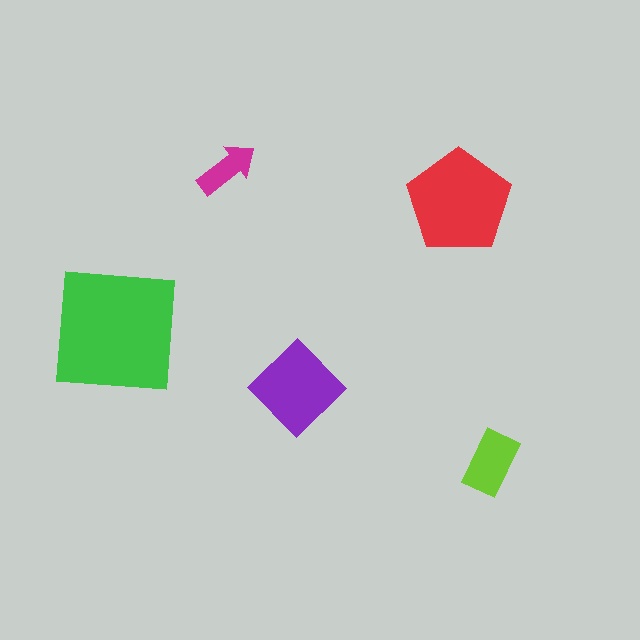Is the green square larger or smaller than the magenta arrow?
Larger.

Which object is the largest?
The green square.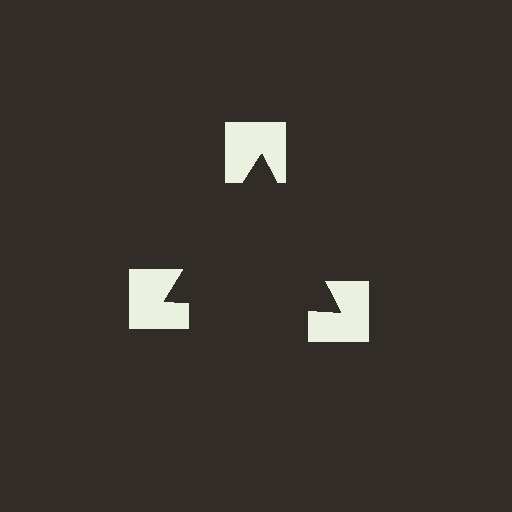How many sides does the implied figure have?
3 sides.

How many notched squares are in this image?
There are 3 — one at each vertex of the illusory triangle.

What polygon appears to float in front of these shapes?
An illusory triangle — its edges are inferred from the aligned wedge cuts in the notched squares, not physically drawn.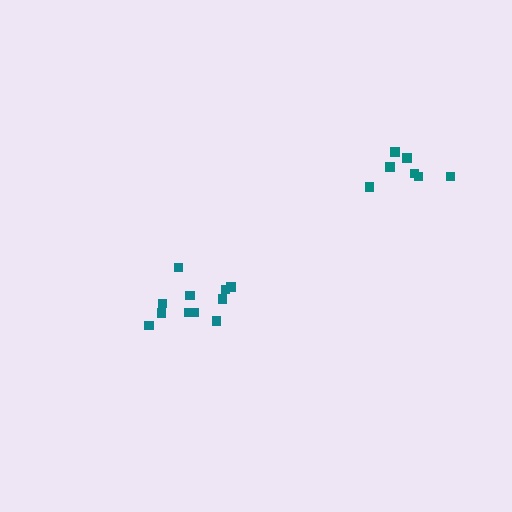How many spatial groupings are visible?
There are 2 spatial groupings.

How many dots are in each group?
Group 1: 11 dots, Group 2: 7 dots (18 total).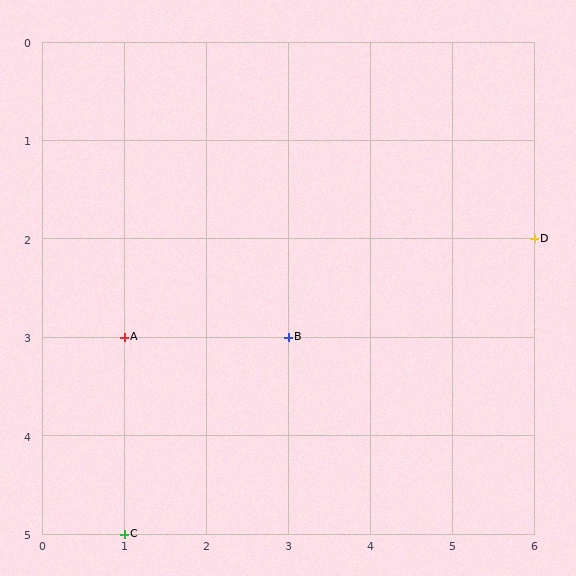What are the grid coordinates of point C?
Point C is at grid coordinates (1, 5).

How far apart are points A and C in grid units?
Points A and C are 2 rows apart.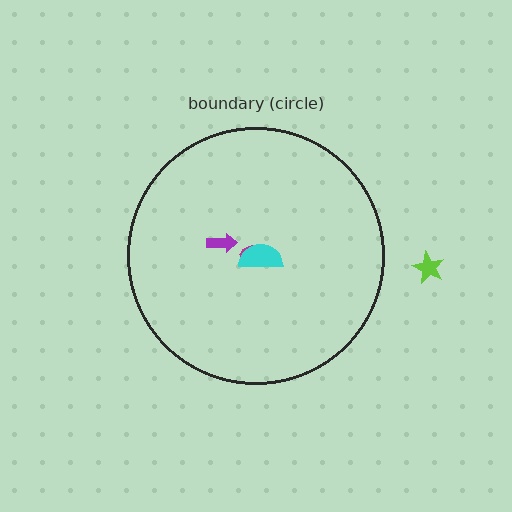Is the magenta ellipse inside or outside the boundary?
Inside.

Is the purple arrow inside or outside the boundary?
Inside.